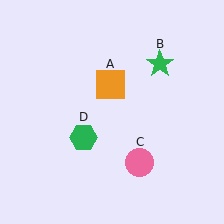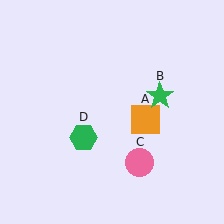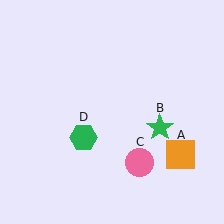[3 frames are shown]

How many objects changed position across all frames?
2 objects changed position: orange square (object A), green star (object B).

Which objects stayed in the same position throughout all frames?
Pink circle (object C) and green hexagon (object D) remained stationary.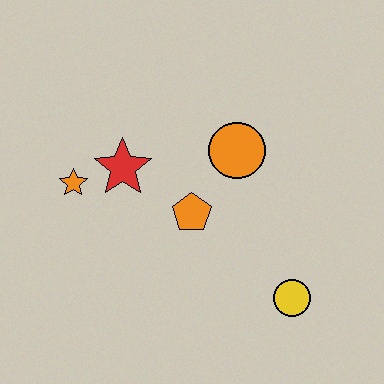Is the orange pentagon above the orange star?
No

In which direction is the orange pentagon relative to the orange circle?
The orange pentagon is below the orange circle.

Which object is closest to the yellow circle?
The orange pentagon is closest to the yellow circle.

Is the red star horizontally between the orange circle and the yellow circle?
No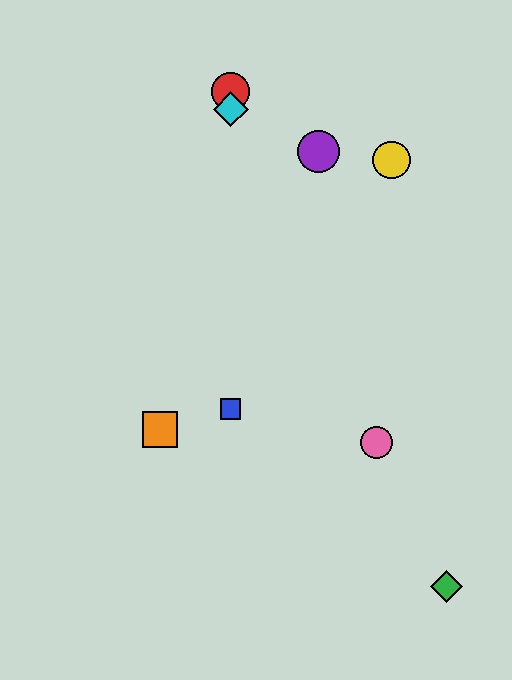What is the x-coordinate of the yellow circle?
The yellow circle is at x≈392.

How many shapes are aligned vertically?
3 shapes (the red circle, the blue square, the cyan diamond) are aligned vertically.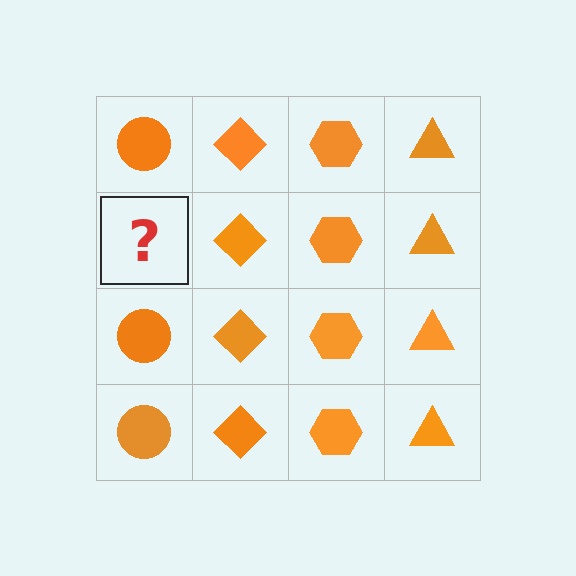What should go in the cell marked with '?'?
The missing cell should contain an orange circle.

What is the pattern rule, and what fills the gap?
The rule is that each column has a consistent shape. The gap should be filled with an orange circle.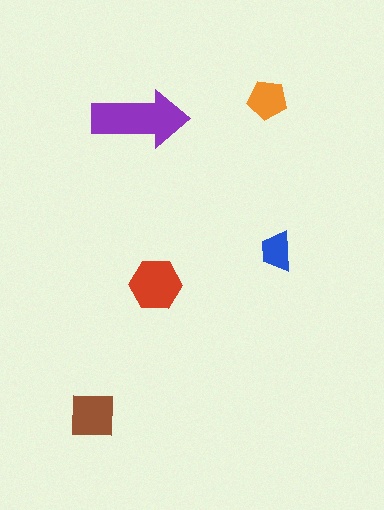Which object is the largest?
The purple arrow.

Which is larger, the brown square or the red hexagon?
The red hexagon.